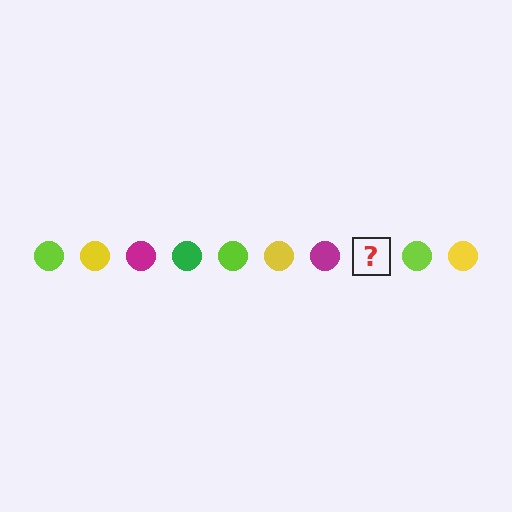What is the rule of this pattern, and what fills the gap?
The rule is that the pattern cycles through lime, yellow, magenta, green circles. The gap should be filled with a green circle.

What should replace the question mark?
The question mark should be replaced with a green circle.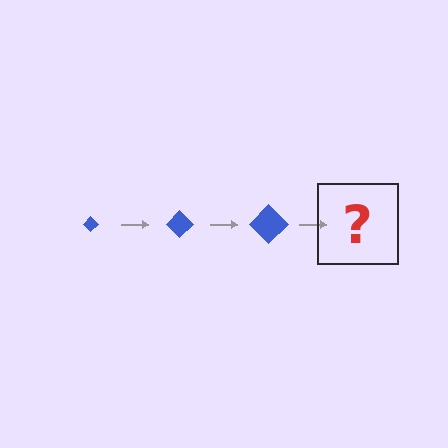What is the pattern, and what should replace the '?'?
The pattern is that the diamond gets progressively larger each step. The '?' should be a blue diamond, larger than the previous one.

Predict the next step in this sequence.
The next step is a blue diamond, larger than the previous one.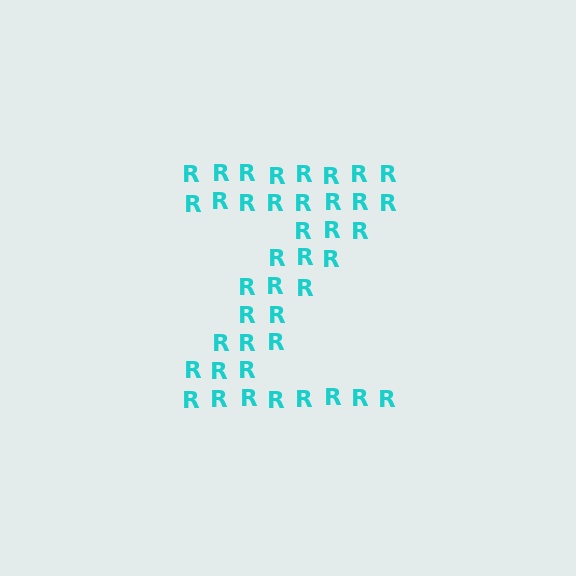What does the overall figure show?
The overall figure shows the letter Z.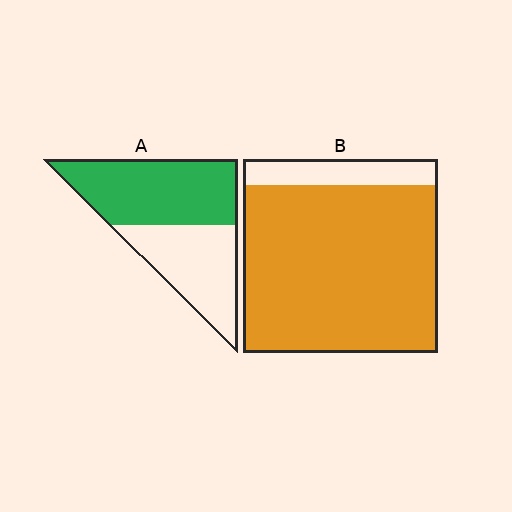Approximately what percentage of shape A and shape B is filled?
A is approximately 55% and B is approximately 85%.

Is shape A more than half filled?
Yes.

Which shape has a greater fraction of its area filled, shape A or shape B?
Shape B.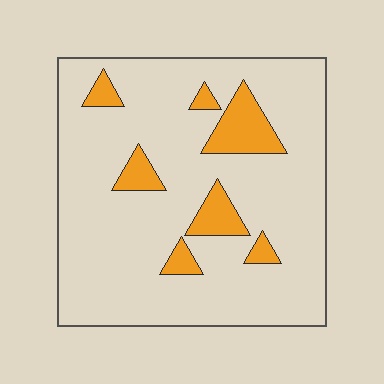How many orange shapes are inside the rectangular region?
7.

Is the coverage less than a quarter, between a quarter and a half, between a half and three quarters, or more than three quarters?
Less than a quarter.